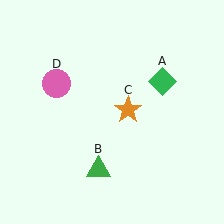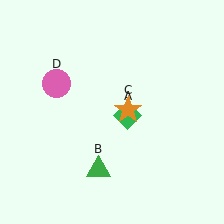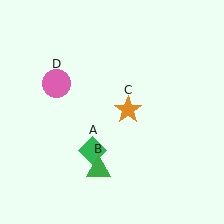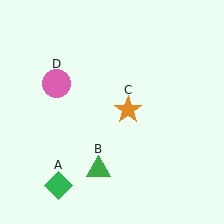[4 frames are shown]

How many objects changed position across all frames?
1 object changed position: green diamond (object A).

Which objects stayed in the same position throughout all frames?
Green triangle (object B) and orange star (object C) and pink circle (object D) remained stationary.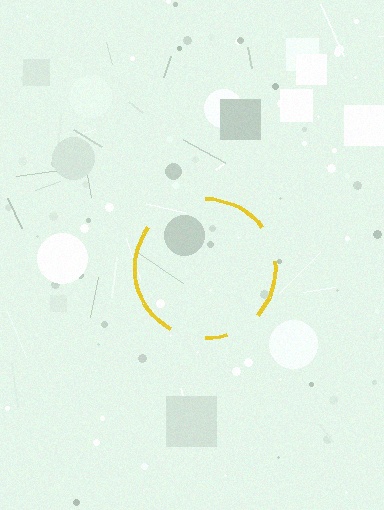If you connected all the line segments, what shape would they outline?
They would outline a circle.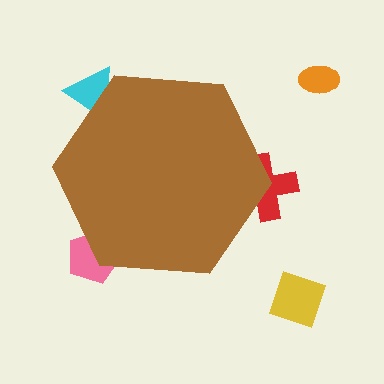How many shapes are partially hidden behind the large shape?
3 shapes are partially hidden.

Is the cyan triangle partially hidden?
Yes, the cyan triangle is partially hidden behind the brown hexagon.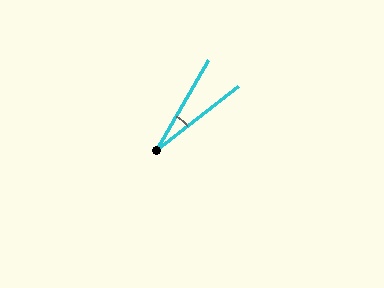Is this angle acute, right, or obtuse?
It is acute.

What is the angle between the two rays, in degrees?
Approximately 22 degrees.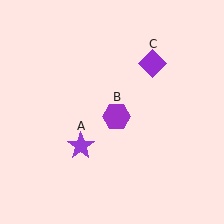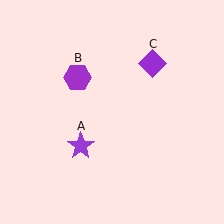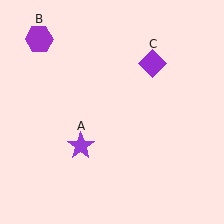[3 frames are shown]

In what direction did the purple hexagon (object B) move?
The purple hexagon (object B) moved up and to the left.